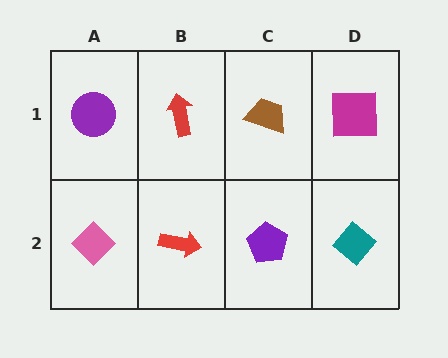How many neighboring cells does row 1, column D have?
2.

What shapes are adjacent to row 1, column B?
A red arrow (row 2, column B), a purple circle (row 1, column A), a brown trapezoid (row 1, column C).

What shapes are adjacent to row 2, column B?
A red arrow (row 1, column B), a pink diamond (row 2, column A), a purple pentagon (row 2, column C).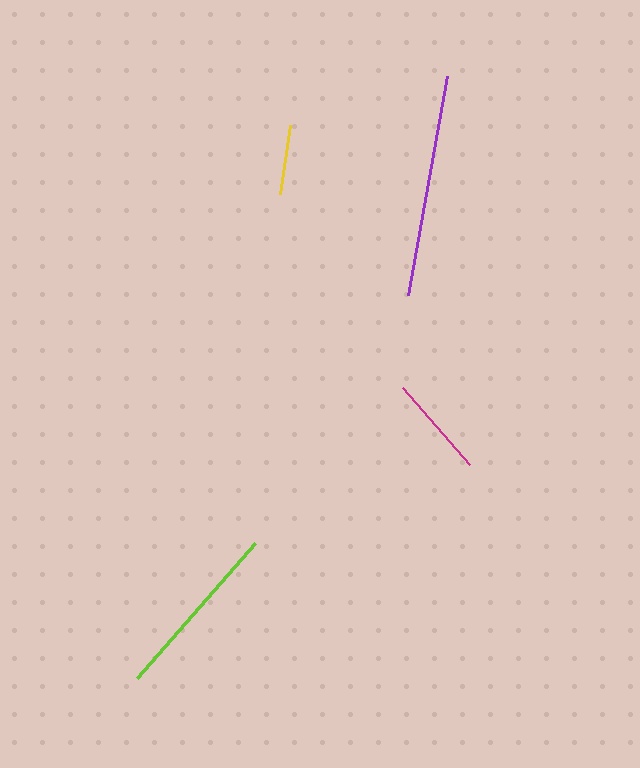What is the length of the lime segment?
The lime segment is approximately 179 pixels long.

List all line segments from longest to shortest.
From longest to shortest: purple, lime, magenta, yellow.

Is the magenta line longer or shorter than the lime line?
The lime line is longer than the magenta line.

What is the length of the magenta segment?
The magenta segment is approximately 103 pixels long.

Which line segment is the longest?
The purple line is the longest at approximately 223 pixels.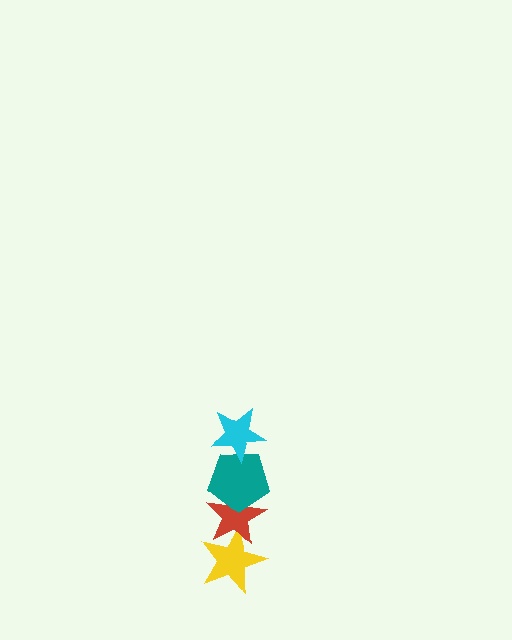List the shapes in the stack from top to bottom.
From top to bottom: the cyan star, the teal pentagon, the red star, the yellow star.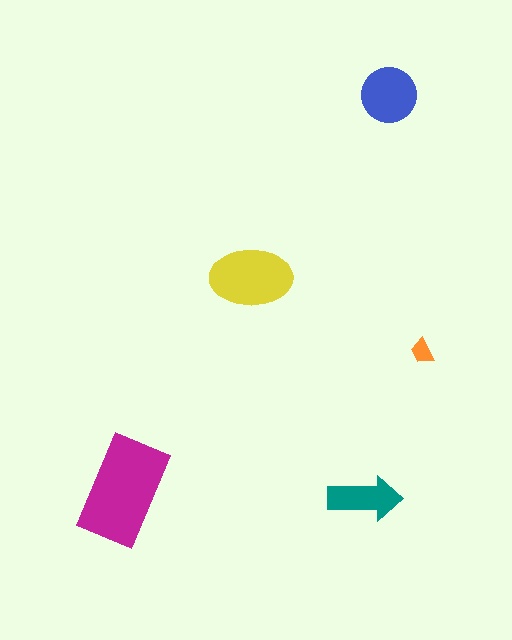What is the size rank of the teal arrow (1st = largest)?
4th.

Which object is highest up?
The blue circle is topmost.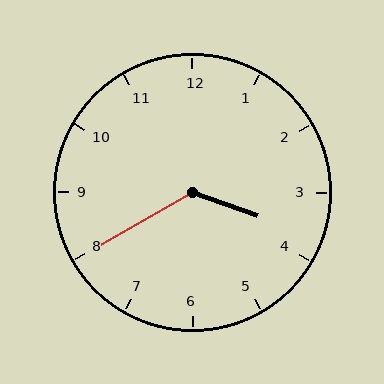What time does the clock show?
3:40.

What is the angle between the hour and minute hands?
Approximately 130 degrees.